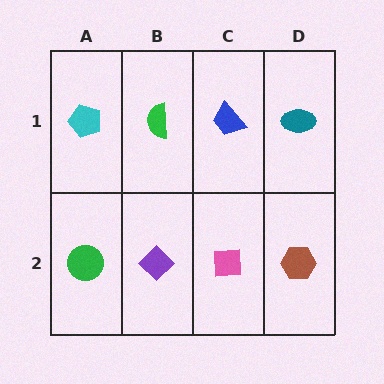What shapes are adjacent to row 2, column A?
A cyan pentagon (row 1, column A), a purple diamond (row 2, column B).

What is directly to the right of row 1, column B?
A blue trapezoid.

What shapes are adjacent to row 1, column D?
A brown hexagon (row 2, column D), a blue trapezoid (row 1, column C).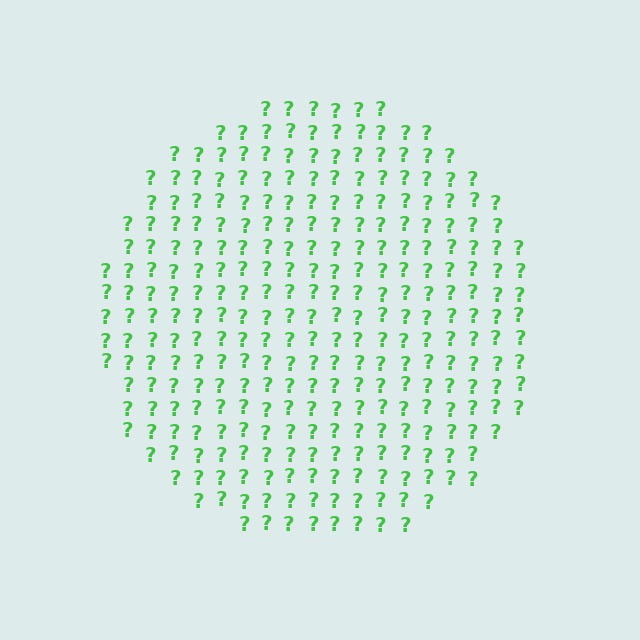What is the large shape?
The large shape is a circle.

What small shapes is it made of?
It is made of small question marks.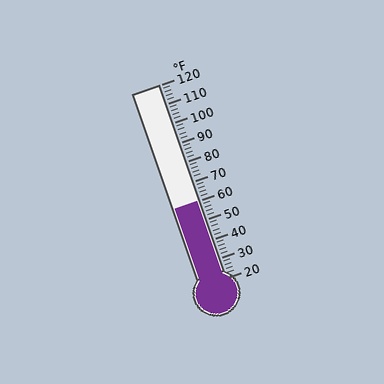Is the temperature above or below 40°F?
The temperature is above 40°F.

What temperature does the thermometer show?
The thermometer shows approximately 60°F.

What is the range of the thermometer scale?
The thermometer scale ranges from 20°F to 120°F.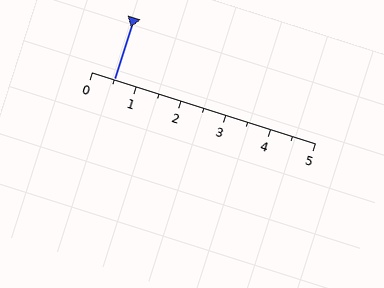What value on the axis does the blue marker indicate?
The marker indicates approximately 0.5.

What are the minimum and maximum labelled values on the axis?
The axis runs from 0 to 5.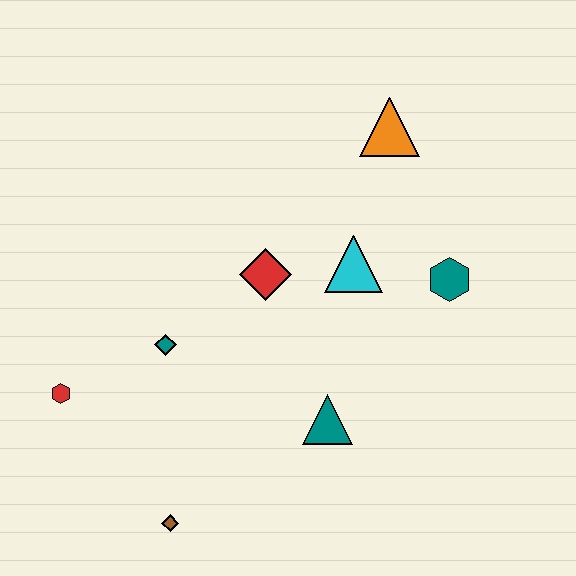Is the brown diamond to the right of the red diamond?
No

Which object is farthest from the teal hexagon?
The red hexagon is farthest from the teal hexagon.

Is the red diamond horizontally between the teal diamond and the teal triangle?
Yes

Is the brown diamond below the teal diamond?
Yes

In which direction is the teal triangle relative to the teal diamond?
The teal triangle is to the right of the teal diamond.